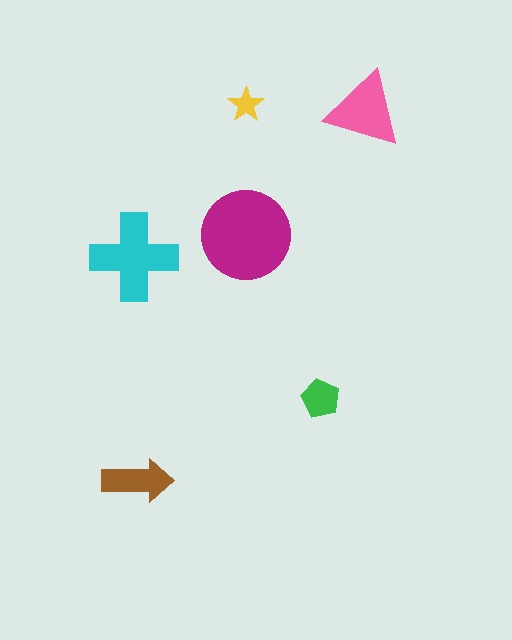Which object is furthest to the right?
The pink triangle is rightmost.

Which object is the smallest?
The yellow star.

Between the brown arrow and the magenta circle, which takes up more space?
The magenta circle.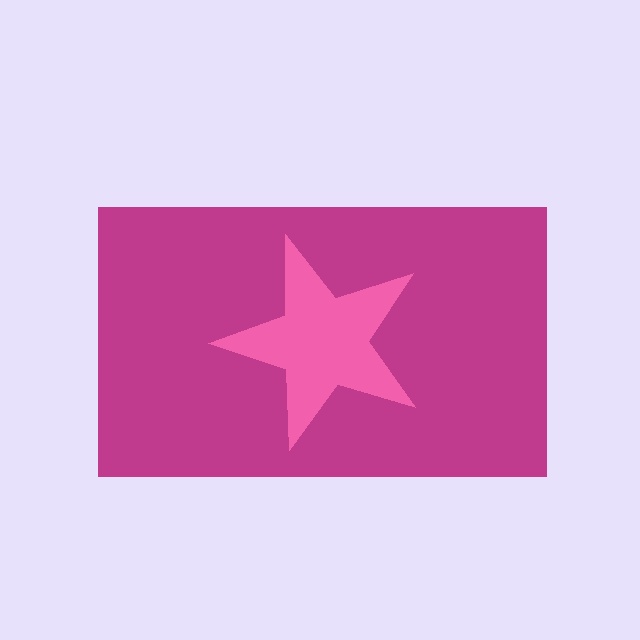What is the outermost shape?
The magenta rectangle.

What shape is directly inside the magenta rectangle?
The pink star.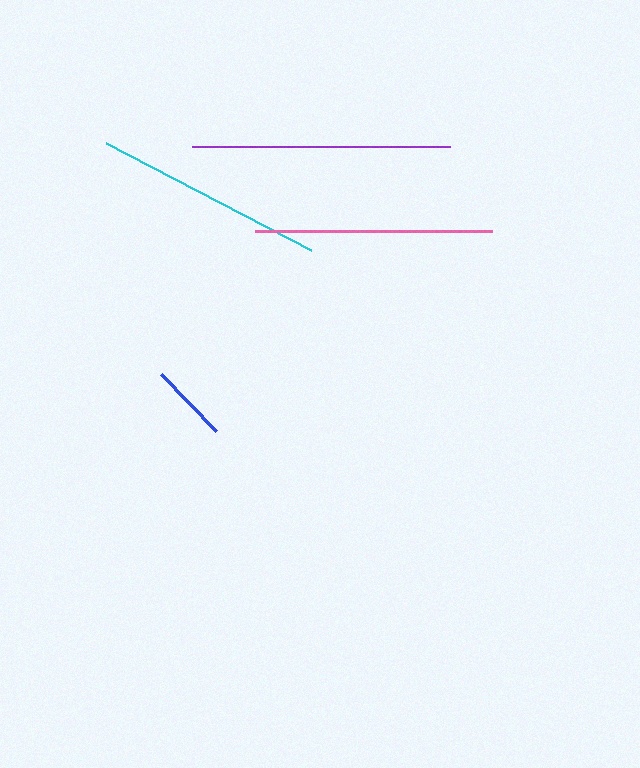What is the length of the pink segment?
The pink segment is approximately 237 pixels long.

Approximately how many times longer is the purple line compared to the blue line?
The purple line is approximately 3.3 times the length of the blue line.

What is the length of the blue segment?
The blue segment is approximately 78 pixels long.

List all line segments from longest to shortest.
From longest to shortest: purple, pink, cyan, blue.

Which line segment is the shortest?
The blue line is the shortest at approximately 78 pixels.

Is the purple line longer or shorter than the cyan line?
The purple line is longer than the cyan line.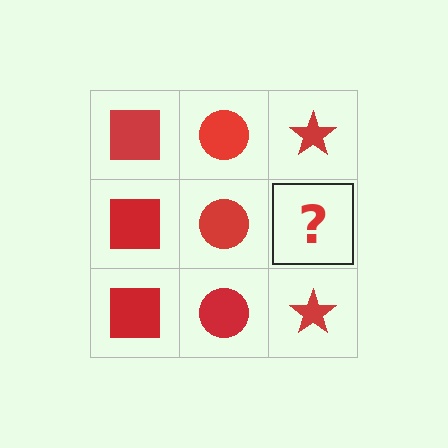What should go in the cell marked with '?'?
The missing cell should contain a red star.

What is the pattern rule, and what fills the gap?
The rule is that each column has a consistent shape. The gap should be filled with a red star.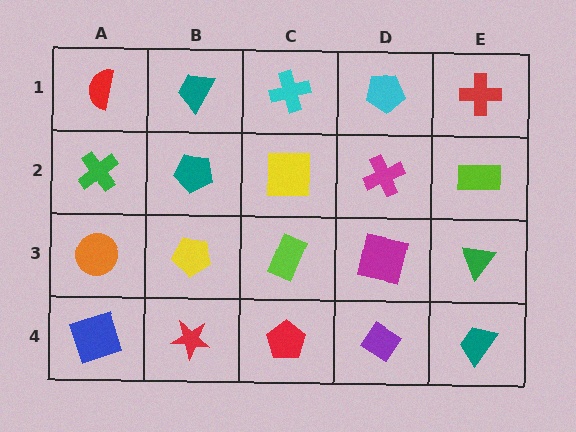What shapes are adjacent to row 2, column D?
A cyan pentagon (row 1, column D), a magenta square (row 3, column D), a yellow square (row 2, column C), a lime rectangle (row 2, column E).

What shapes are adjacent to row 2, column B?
A teal trapezoid (row 1, column B), a yellow pentagon (row 3, column B), a green cross (row 2, column A), a yellow square (row 2, column C).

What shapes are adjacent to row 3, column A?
A green cross (row 2, column A), a blue square (row 4, column A), a yellow pentagon (row 3, column B).